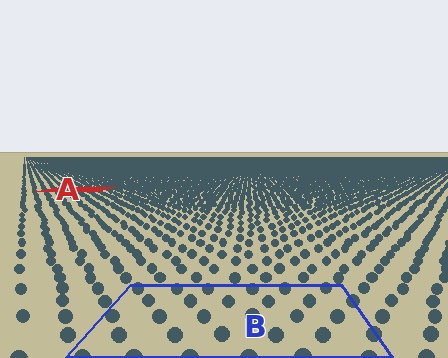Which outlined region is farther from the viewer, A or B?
Region A is farther from the viewer — the texture elements inside it appear smaller and more densely packed.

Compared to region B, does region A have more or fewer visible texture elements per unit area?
Region A has more texture elements per unit area — they are packed more densely because it is farther away.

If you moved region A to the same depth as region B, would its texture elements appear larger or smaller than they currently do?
They would appear larger. At a closer depth, the same texture elements are projected at a bigger on-screen size.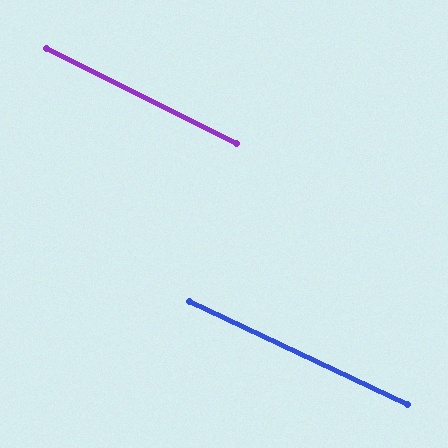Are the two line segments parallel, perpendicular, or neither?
Parallel — their directions differ by only 1.2°.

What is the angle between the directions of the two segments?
Approximately 1 degree.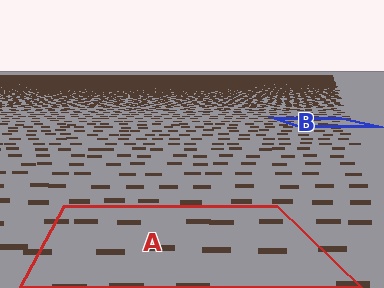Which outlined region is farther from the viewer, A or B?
Region B is farther from the viewer — the texture elements inside it appear smaller and more densely packed.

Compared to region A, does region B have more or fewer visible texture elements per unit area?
Region B has more texture elements per unit area — they are packed more densely because it is farther away.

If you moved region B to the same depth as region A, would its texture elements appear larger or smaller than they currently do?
They would appear larger. At a closer depth, the same texture elements are projected at a bigger on-screen size.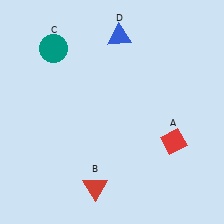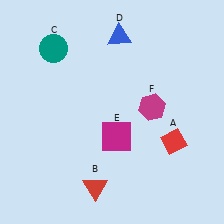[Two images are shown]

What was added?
A magenta square (E), a magenta hexagon (F) were added in Image 2.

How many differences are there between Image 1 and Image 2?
There are 2 differences between the two images.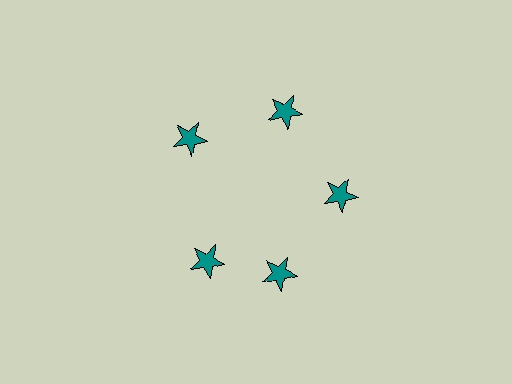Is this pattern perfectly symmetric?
No. The 5 teal stars are arranged in a ring, but one element near the 8 o'clock position is rotated out of alignment along the ring, breaking the 5-fold rotational symmetry.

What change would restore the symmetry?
The symmetry would be restored by rotating it back into even spacing with its neighbors so that all 5 stars sit at equal angles and equal distance from the center.